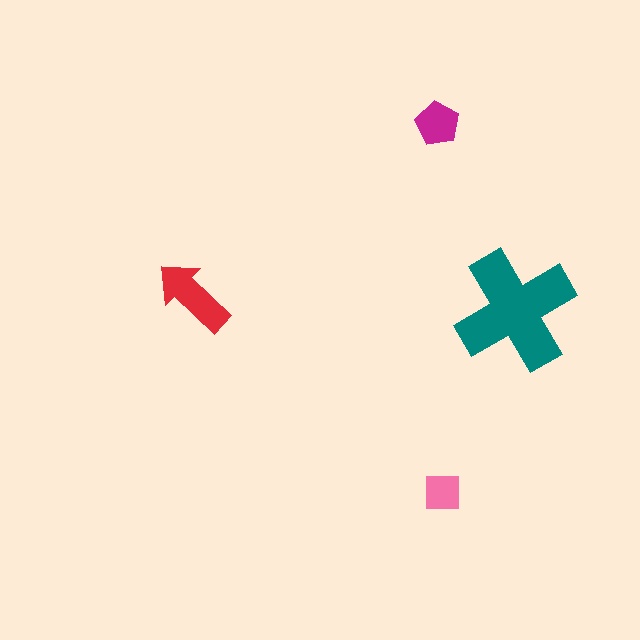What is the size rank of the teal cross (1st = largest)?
1st.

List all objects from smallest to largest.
The pink square, the magenta pentagon, the red arrow, the teal cross.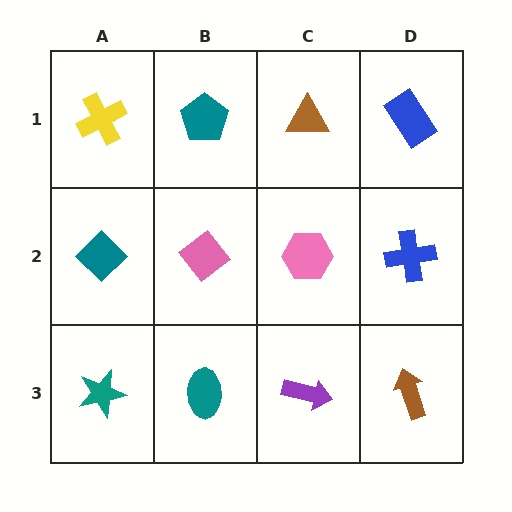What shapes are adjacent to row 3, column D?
A blue cross (row 2, column D), a purple arrow (row 3, column C).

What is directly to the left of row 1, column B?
A yellow cross.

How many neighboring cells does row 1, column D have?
2.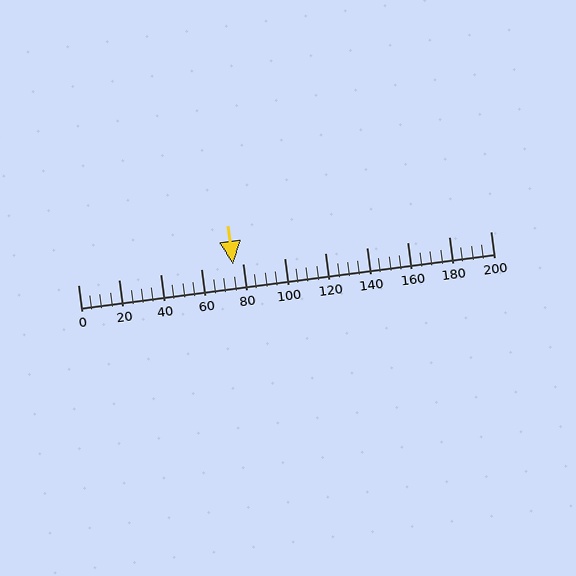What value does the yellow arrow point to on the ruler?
The yellow arrow points to approximately 75.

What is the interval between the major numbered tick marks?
The major tick marks are spaced 20 units apart.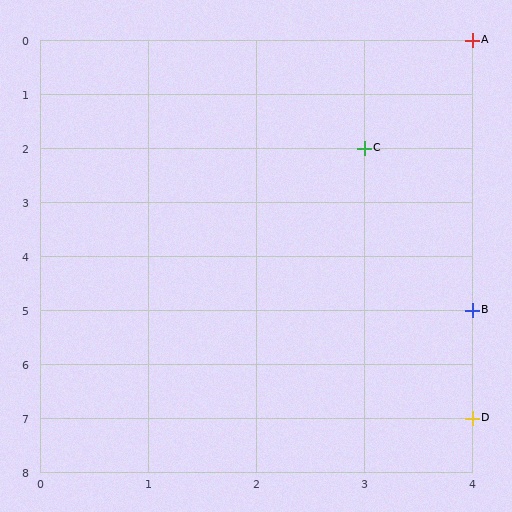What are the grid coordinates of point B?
Point B is at grid coordinates (4, 5).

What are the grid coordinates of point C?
Point C is at grid coordinates (3, 2).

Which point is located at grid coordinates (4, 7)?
Point D is at (4, 7).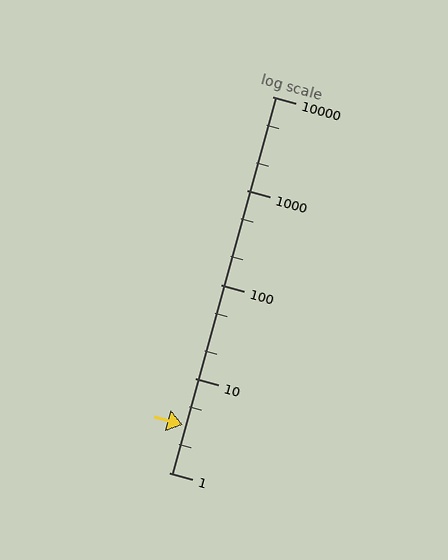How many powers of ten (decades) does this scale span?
The scale spans 4 decades, from 1 to 10000.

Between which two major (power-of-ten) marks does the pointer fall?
The pointer is between 1 and 10.